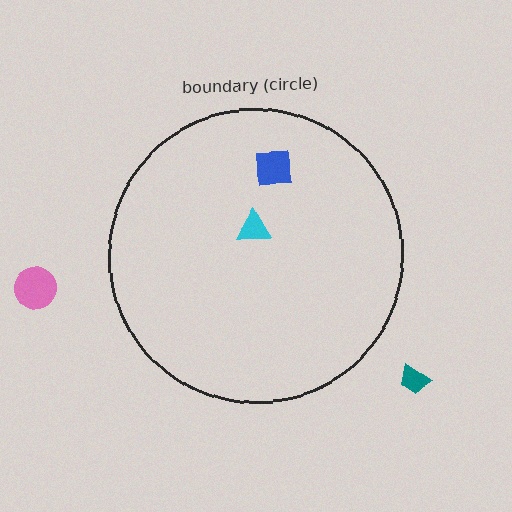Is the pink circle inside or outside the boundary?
Outside.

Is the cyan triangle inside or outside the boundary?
Inside.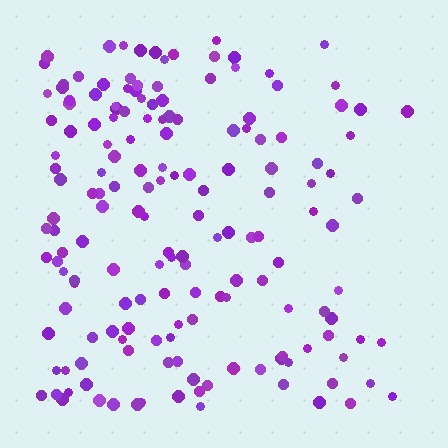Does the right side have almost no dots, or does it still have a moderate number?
Still a moderate number, just noticeably fewer than the left.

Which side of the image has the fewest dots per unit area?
The right.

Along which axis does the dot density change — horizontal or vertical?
Horizontal.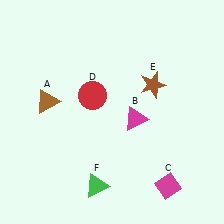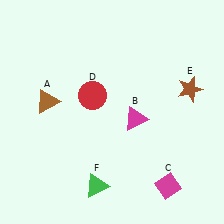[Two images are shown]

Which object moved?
The brown star (E) moved right.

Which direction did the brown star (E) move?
The brown star (E) moved right.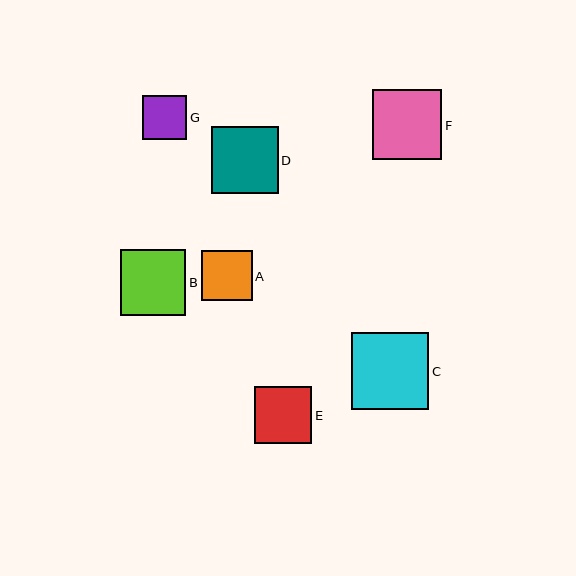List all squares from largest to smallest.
From largest to smallest: C, F, D, B, E, A, G.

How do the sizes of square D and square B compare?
Square D and square B are approximately the same size.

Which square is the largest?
Square C is the largest with a size of approximately 77 pixels.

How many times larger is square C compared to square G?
Square C is approximately 1.7 times the size of square G.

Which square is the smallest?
Square G is the smallest with a size of approximately 45 pixels.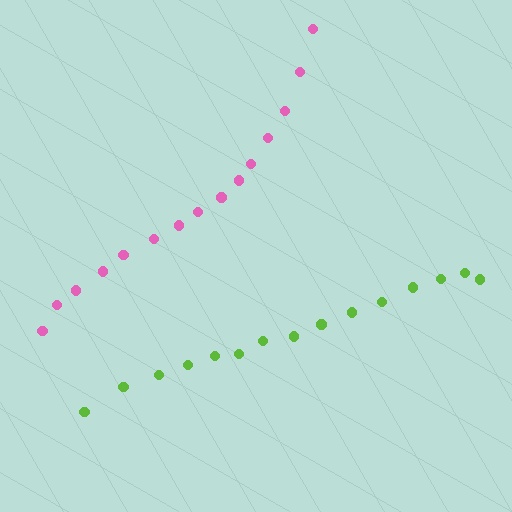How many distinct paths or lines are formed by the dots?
There are 2 distinct paths.